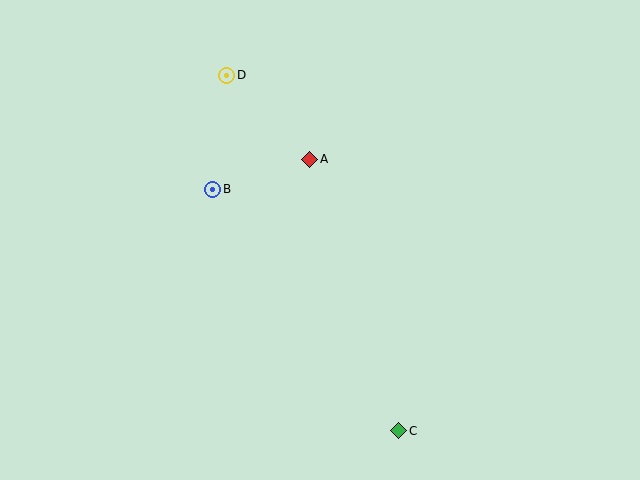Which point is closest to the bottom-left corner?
Point B is closest to the bottom-left corner.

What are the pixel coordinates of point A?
Point A is at (310, 159).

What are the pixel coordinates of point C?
Point C is at (399, 431).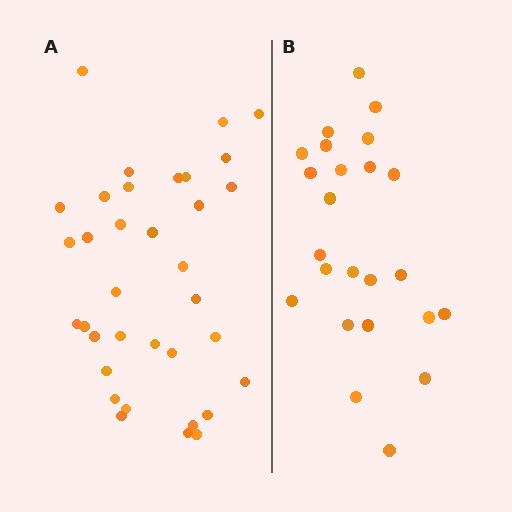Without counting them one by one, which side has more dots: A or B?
Region A (the left region) has more dots.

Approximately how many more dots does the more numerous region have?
Region A has roughly 12 or so more dots than region B.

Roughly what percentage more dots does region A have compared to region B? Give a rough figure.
About 45% more.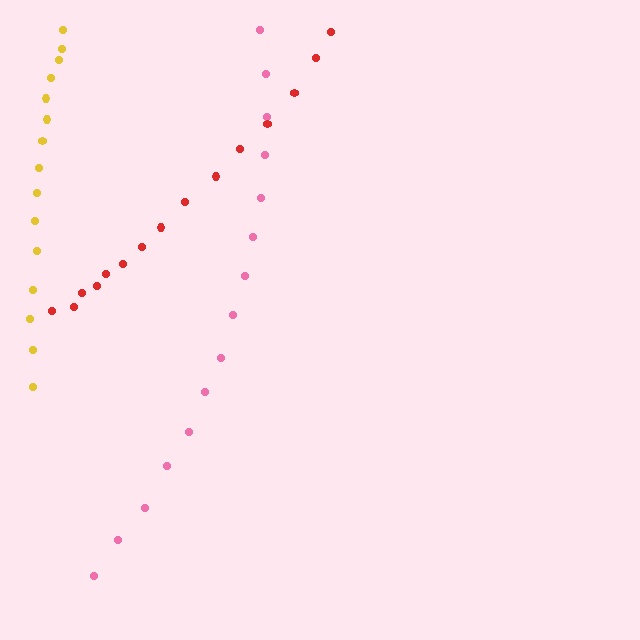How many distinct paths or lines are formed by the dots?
There are 3 distinct paths.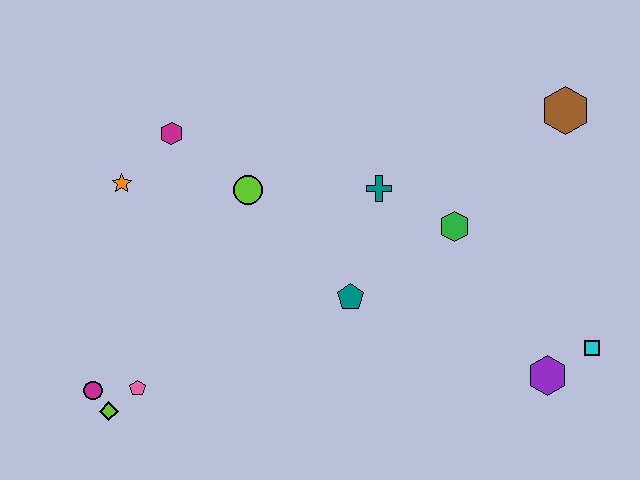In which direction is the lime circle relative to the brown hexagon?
The lime circle is to the left of the brown hexagon.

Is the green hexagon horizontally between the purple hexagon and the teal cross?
Yes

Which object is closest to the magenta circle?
The lime diamond is closest to the magenta circle.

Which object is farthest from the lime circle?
The cyan square is farthest from the lime circle.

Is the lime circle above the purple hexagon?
Yes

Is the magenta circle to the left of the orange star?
Yes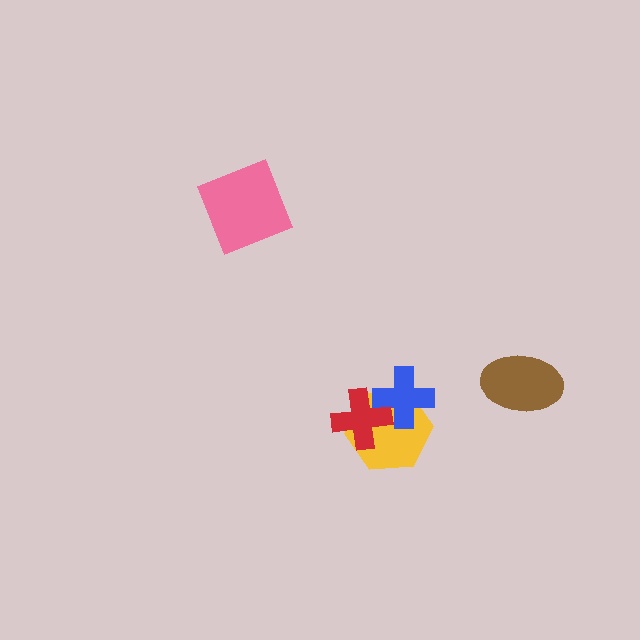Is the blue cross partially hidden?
Yes, it is partially covered by another shape.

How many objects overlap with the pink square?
0 objects overlap with the pink square.